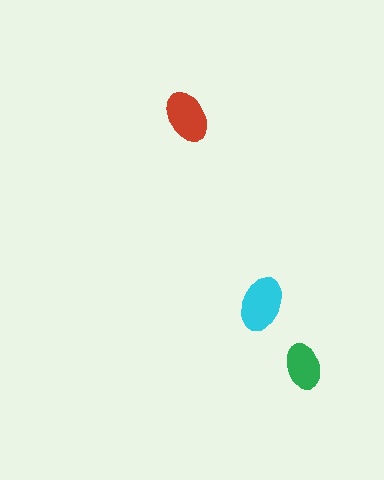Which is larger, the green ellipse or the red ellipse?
The red one.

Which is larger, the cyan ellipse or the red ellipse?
The cyan one.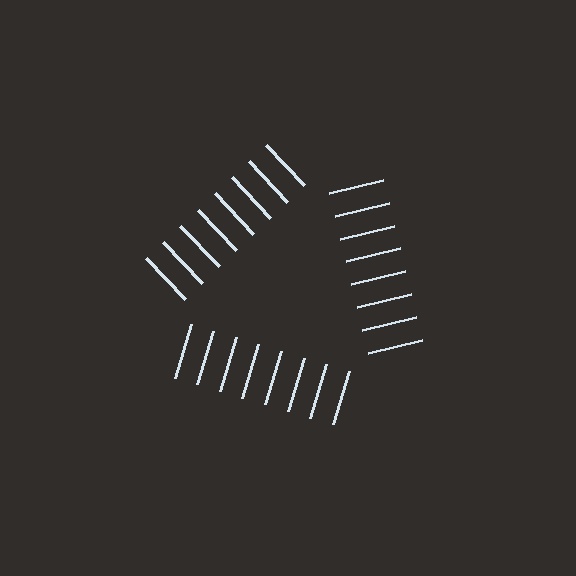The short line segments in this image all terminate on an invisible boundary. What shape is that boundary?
An illusory triangle — the line segments terminate on its edges but no continuous stroke is drawn.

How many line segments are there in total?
24 — 8 along each of the 3 edges.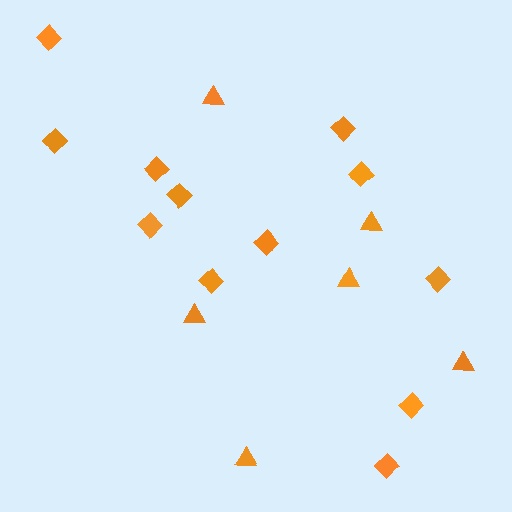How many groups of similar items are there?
There are 2 groups: one group of triangles (6) and one group of diamonds (12).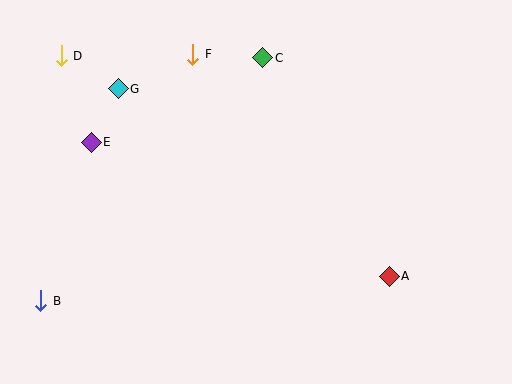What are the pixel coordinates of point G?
Point G is at (118, 89).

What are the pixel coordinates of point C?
Point C is at (263, 58).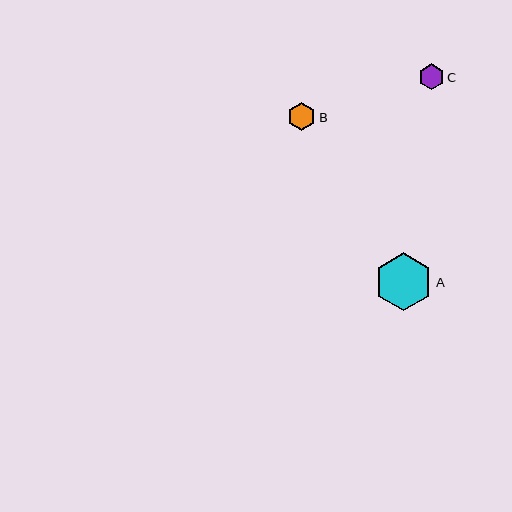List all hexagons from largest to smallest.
From largest to smallest: A, B, C.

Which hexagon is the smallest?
Hexagon C is the smallest with a size of approximately 26 pixels.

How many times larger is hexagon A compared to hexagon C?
Hexagon A is approximately 2.2 times the size of hexagon C.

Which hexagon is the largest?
Hexagon A is the largest with a size of approximately 58 pixels.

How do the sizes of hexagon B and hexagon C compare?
Hexagon B and hexagon C are approximately the same size.